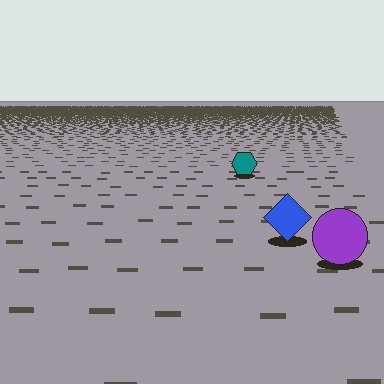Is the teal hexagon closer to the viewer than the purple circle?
No. The purple circle is closer — you can tell from the texture gradient: the ground texture is coarser near it.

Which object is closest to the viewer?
The purple circle is closest. The texture marks near it are larger and more spread out.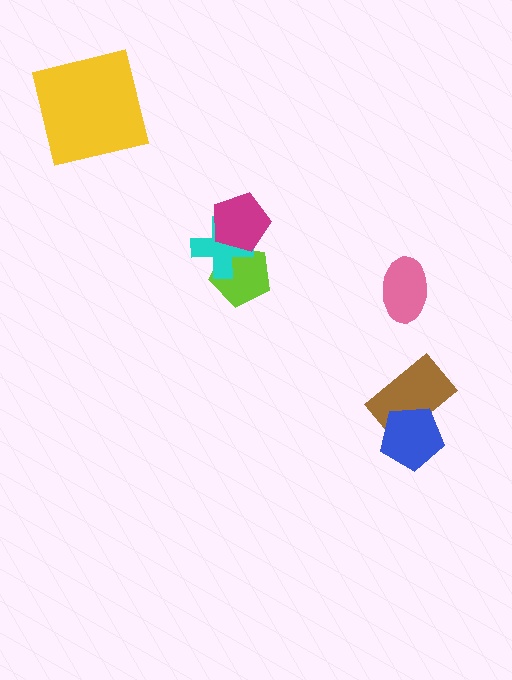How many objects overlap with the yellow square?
0 objects overlap with the yellow square.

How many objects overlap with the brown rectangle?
1 object overlaps with the brown rectangle.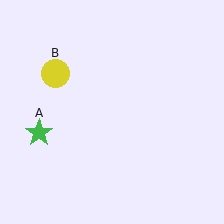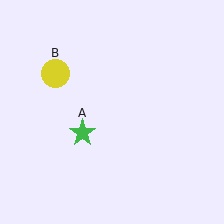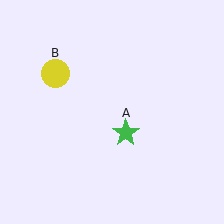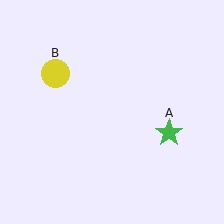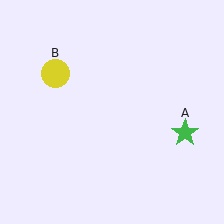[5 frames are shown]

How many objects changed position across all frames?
1 object changed position: green star (object A).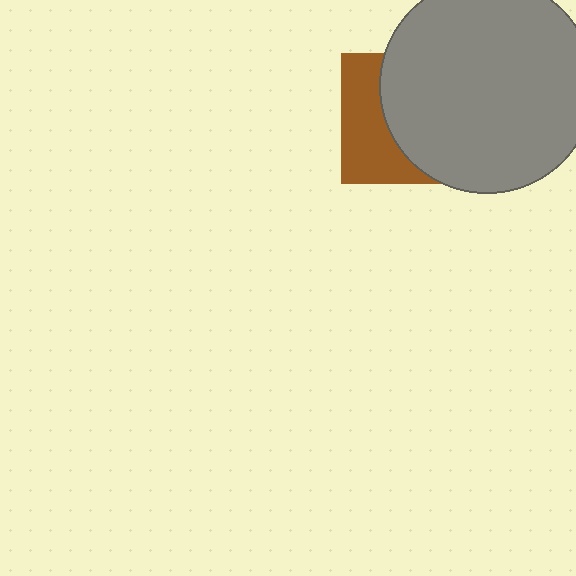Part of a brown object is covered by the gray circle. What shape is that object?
It is a square.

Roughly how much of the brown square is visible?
A small part of it is visible (roughly 39%).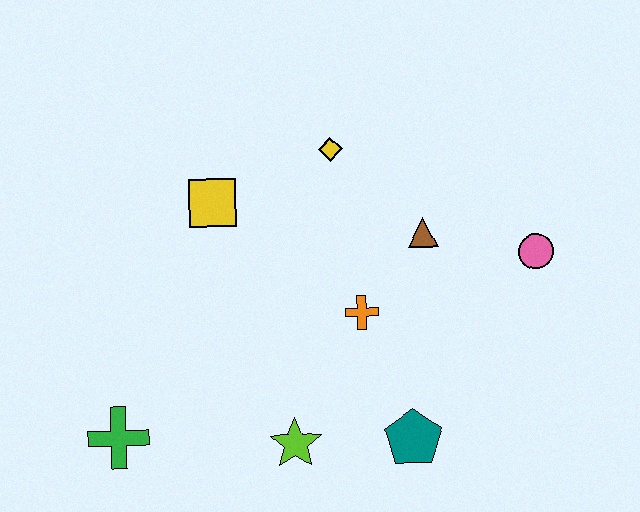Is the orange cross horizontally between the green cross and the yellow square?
No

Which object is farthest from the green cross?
The pink circle is farthest from the green cross.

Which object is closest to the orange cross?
The brown triangle is closest to the orange cross.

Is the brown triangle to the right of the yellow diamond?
Yes